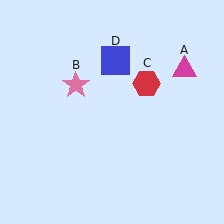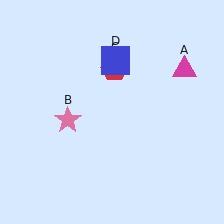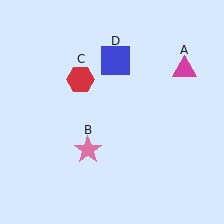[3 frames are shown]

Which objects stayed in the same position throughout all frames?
Magenta triangle (object A) and blue square (object D) remained stationary.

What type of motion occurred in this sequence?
The pink star (object B), red hexagon (object C) rotated counterclockwise around the center of the scene.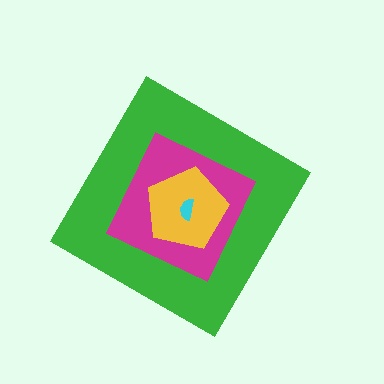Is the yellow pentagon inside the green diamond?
Yes.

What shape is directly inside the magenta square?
The yellow pentagon.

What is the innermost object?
The cyan semicircle.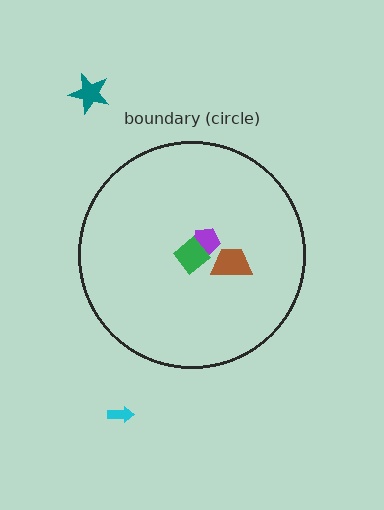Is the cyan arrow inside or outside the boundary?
Outside.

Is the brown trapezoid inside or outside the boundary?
Inside.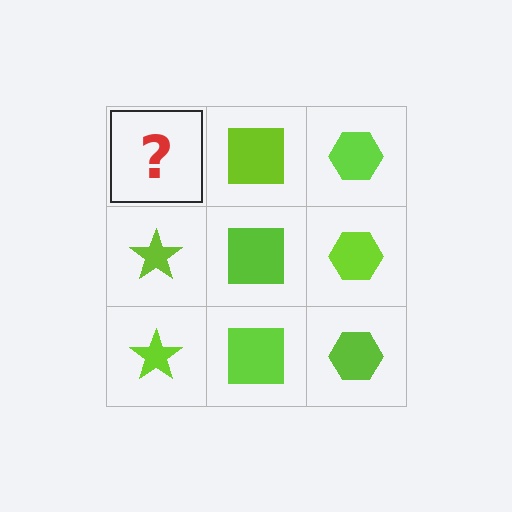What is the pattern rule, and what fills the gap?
The rule is that each column has a consistent shape. The gap should be filled with a lime star.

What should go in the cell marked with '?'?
The missing cell should contain a lime star.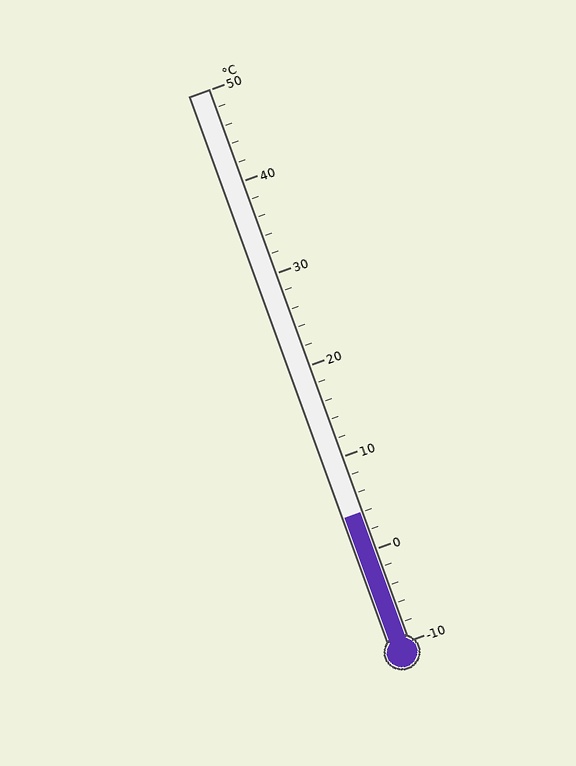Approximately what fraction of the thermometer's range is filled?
The thermometer is filled to approximately 25% of its range.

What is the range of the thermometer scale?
The thermometer scale ranges from -10°C to 50°C.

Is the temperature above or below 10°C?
The temperature is below 10°C.